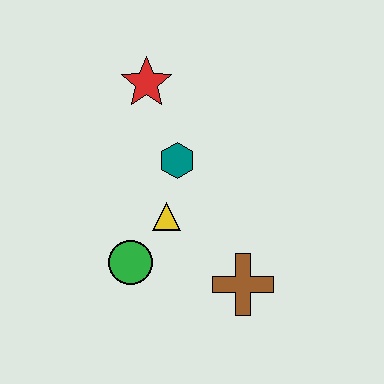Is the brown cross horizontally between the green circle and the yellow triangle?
No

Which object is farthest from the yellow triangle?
The red star is farthest from the yellow triangle.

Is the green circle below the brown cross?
No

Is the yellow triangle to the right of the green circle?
Yes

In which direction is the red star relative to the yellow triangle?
The red star is above the yellow triangle.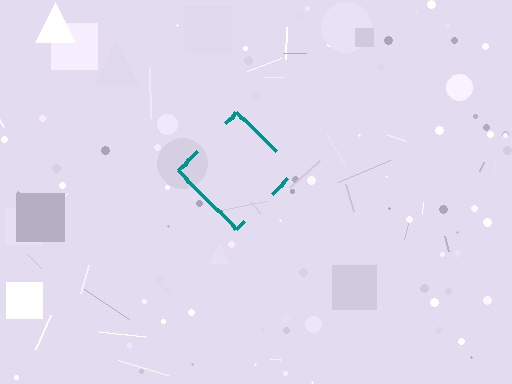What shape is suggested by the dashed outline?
The dashed outline suggests a diamond.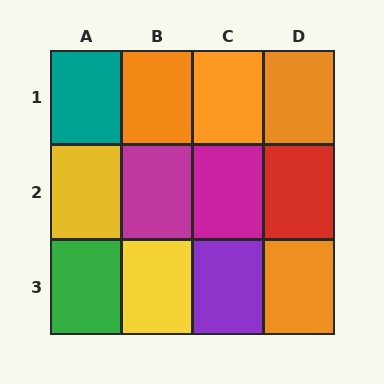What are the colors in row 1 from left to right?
Teal, orange, orange, orange.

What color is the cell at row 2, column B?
Magenta.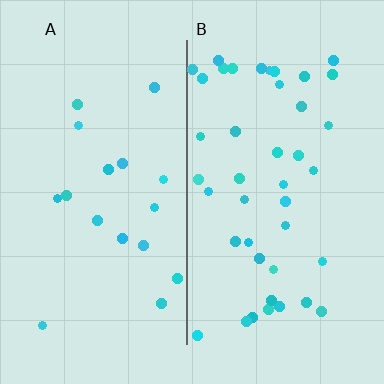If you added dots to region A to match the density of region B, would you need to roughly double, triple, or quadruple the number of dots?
Approximately double.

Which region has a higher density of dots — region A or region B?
B (the right).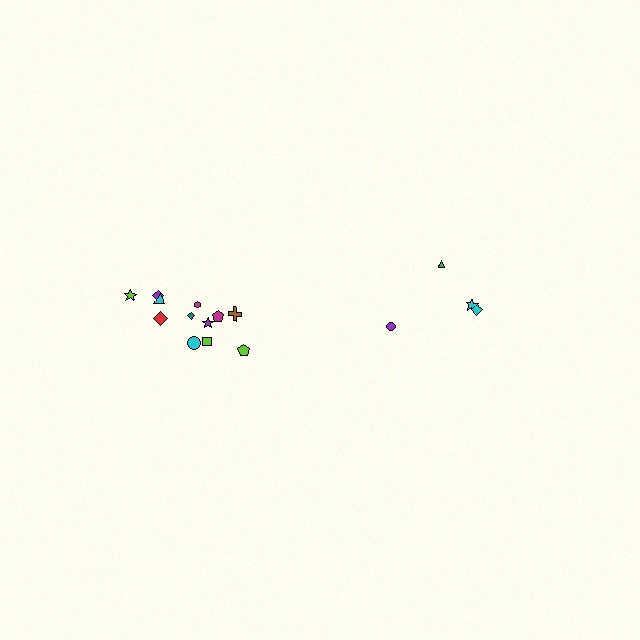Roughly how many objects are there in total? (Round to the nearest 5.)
Roughly 15 objects in total.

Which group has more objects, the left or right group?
The left group.